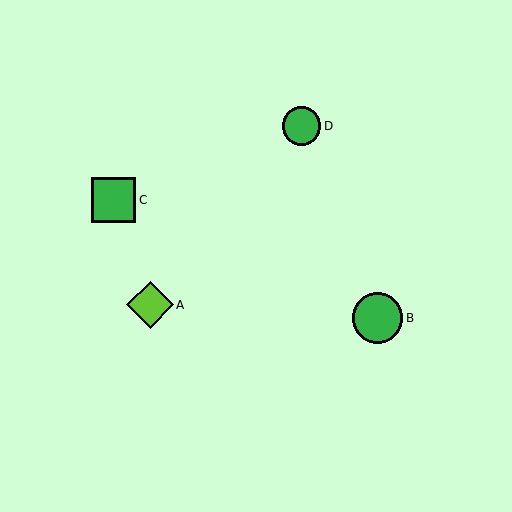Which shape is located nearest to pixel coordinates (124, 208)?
The green square (labeled C) at (114, 200) is nearest to that location.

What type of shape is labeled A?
Shape A is a lime diamond.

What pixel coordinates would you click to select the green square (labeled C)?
Click at (114, 200) to select the green square C.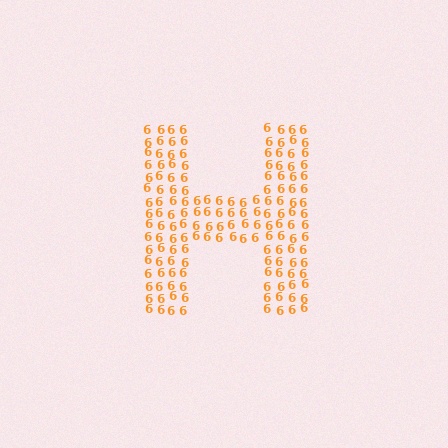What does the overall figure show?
The overall figure shows the letter H.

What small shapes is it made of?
It is made of small digit 6's.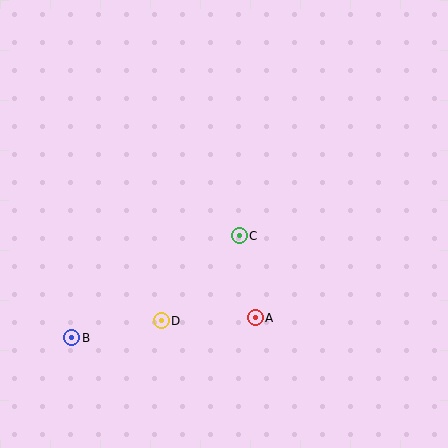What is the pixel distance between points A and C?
The distance between A and C is 84 pixels.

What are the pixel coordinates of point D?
Point D is at (161, 321).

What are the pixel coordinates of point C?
Point C is at (239, 236).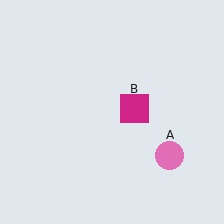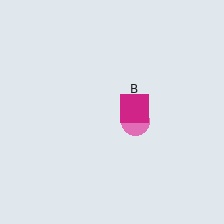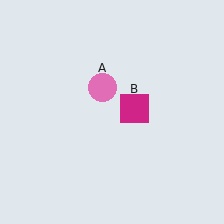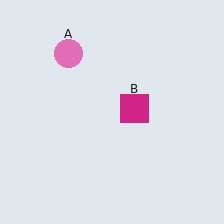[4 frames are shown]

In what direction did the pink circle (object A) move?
The pink circle (object A) moved up and to the left.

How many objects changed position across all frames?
1 object changed position: pink circle (object A).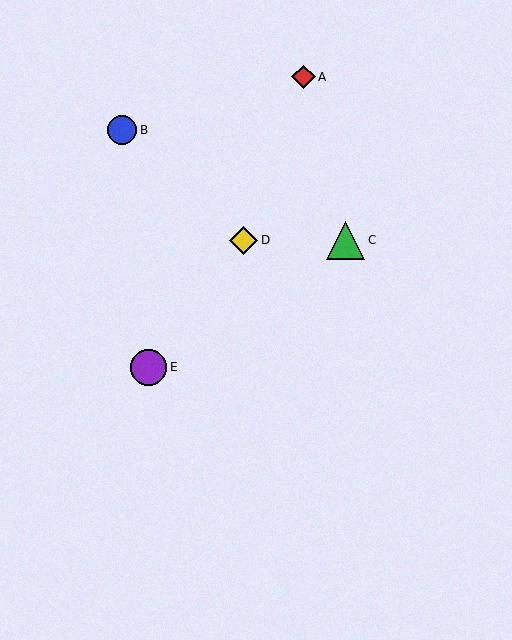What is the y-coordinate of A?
Object A is at y≈77.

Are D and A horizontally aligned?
No, D is at y≈240 and A is at y≈77.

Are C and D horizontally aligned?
Yes, both are at y≈240.